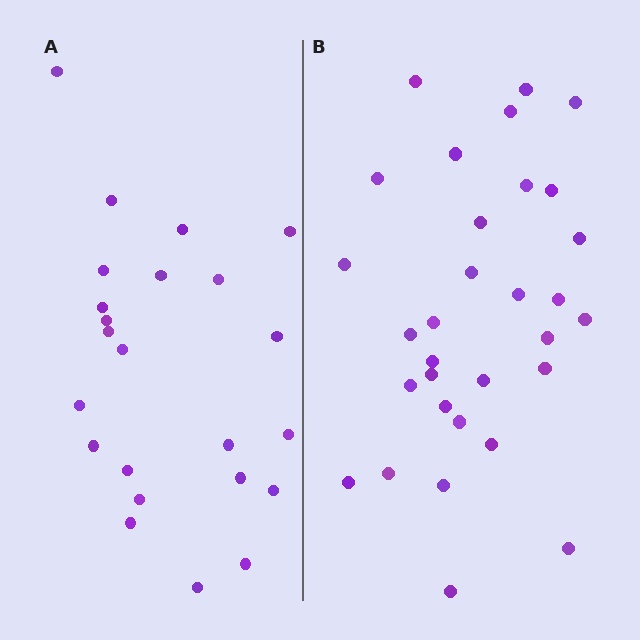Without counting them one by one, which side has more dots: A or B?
Region B (the right region) has more dots.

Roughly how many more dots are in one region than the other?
Region B has roughly 8 or so more dots than region A.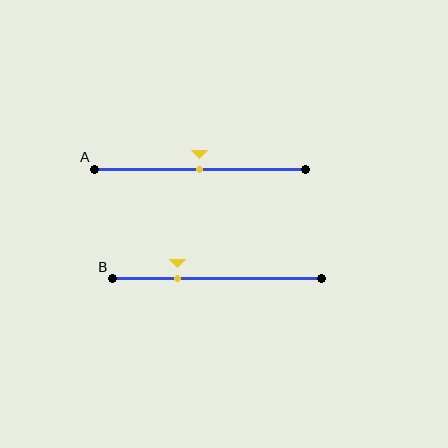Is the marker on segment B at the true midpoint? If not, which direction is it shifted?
No, the marker on segment B is shifted to the left by about 19% of the segment length.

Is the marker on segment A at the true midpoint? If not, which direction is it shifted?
Yes, the marker on segment A is at the true midpoint.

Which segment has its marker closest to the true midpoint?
Segment A has its marker closest to the true midpoint.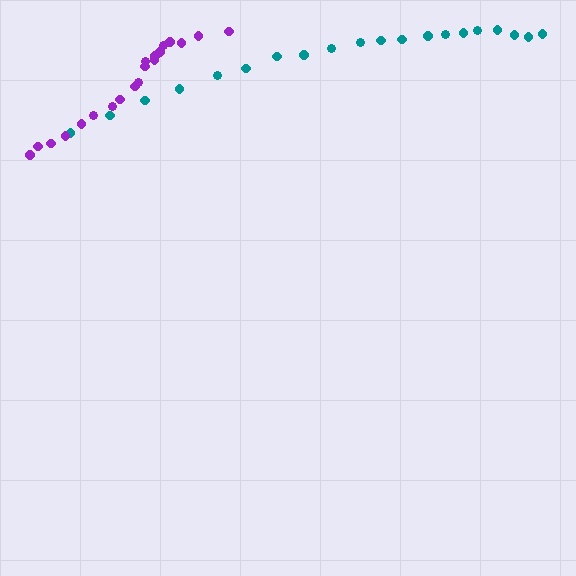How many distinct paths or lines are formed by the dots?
There are 2 distinct paths.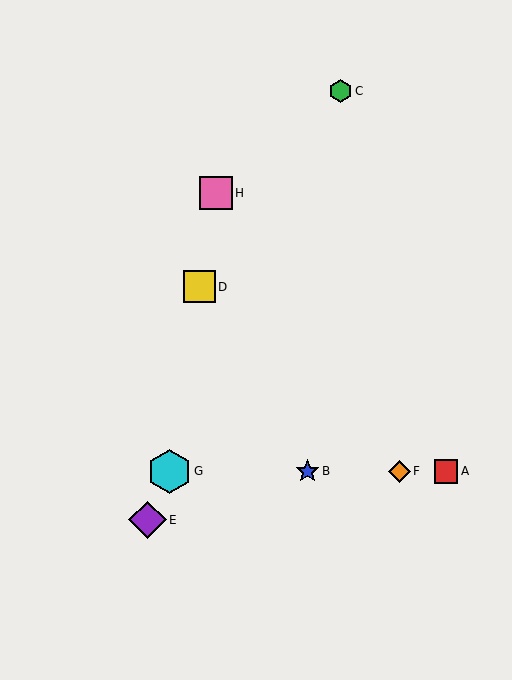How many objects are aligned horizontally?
4 objects (A, B, F, G) are aligned horizontally.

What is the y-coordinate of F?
Object F is at y≈471.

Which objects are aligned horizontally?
Objects A, B, F, G are aligned horizontally.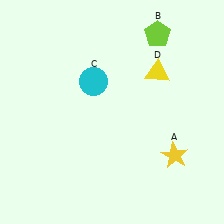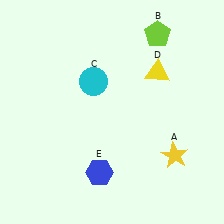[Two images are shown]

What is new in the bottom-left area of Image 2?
A blue hexagon (E) was added in the bottom-left area of Image 2.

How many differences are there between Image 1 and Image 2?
There is 1 difference between the two images.